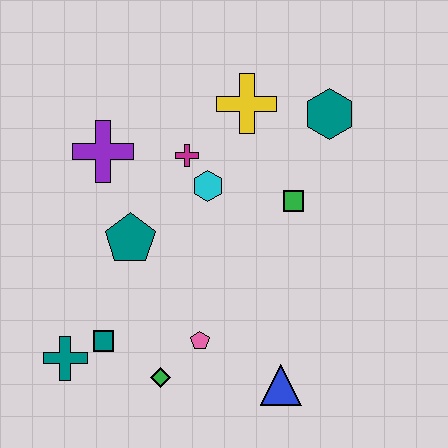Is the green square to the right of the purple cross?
Yes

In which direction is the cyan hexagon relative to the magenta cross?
The cyan hexagon is below the magenta cross.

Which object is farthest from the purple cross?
The blue triangle is farthest from the purple cross.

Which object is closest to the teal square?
The teal cross is closest to the teal square.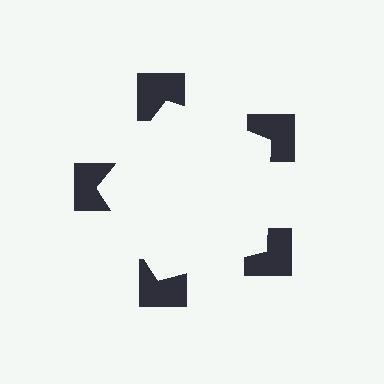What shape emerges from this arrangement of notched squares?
An illusory pentagon — its edges are inferred from the aligned wedge cuts in the notched squares, not physically drawn.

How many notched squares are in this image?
There are 5 — one at each vertex of the illusory pentagon.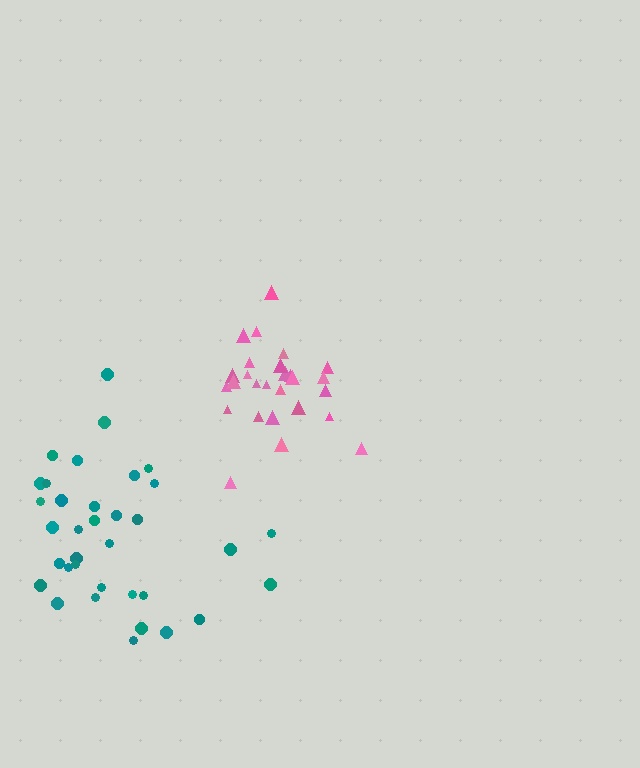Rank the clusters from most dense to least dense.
pink, teal.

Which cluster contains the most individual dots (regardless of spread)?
Teal (35).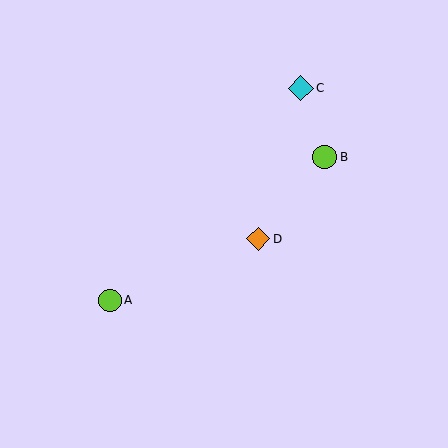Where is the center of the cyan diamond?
The center of the cyan diamond is at (301, 88).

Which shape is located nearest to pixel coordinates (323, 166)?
The lime circle (labeled B) at (325, 157) is nearest to that location.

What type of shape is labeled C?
Shape C is a cyan diamond.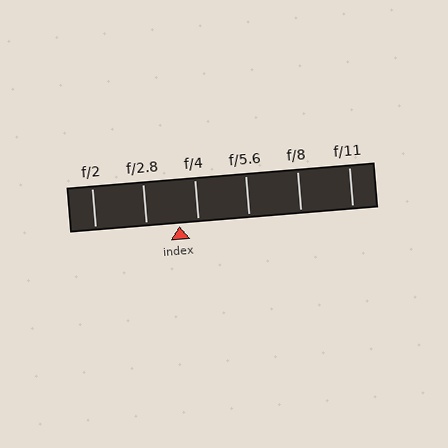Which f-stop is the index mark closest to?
The index mark is closest to f/4.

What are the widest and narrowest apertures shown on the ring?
The widest aperture shown is f/2 and the narrowest is f/11.